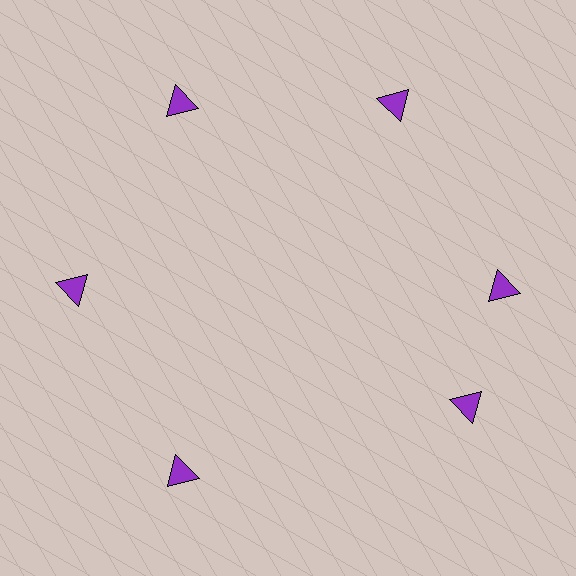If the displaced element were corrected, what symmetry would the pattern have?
It would have 6-fold rotational symmetry — the pattern would map onto itself every 60 degrees.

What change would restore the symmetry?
The symmetry would be restored by rotating it back into even spacing with its neighbors so that all 6 triangles sit at equal angles and equal distance from the center.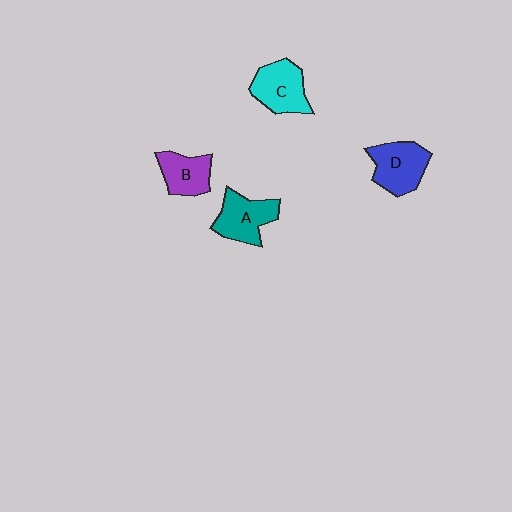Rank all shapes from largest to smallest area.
From largest to smallest: D (blue), C (cyan), A (teal), B (purple).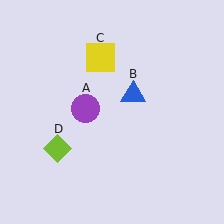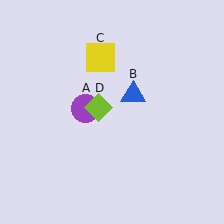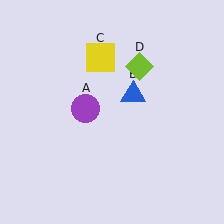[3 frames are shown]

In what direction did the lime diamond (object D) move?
The lime diamond (object D) moved up and to the right.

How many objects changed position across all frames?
1 object changed position: lime diamond (object D).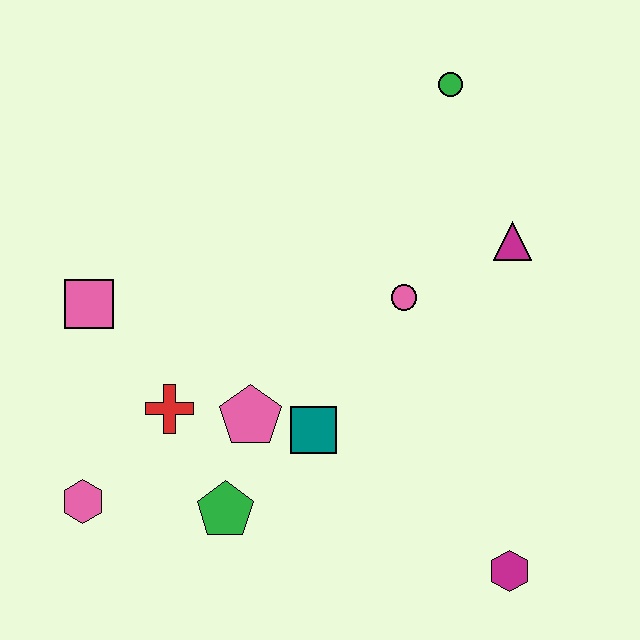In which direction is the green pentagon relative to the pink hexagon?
The green pentagon is to the right of the pink hexagon.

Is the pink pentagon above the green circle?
No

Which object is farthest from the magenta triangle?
The pink hexagon is farthest from the magenta triangle.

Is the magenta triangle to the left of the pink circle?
No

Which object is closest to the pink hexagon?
The red cross is closest to the pink hexagon.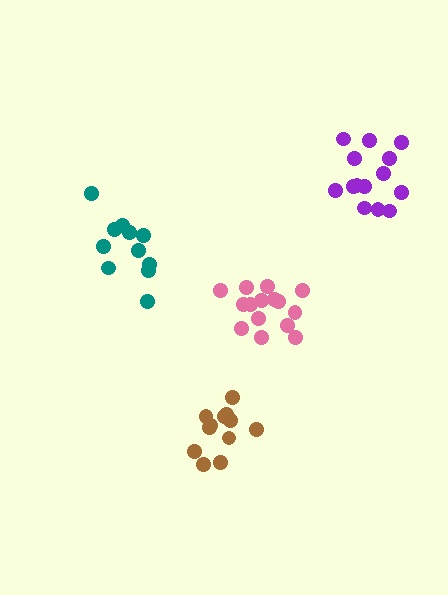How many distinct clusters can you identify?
There are 4 distinct clusters.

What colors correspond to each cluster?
The clusters are colored: purple, teal, brown, pink.